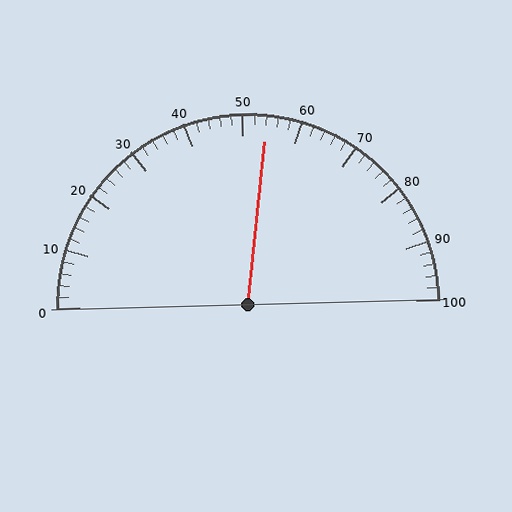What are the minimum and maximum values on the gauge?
The gauge ranges from 0 to 100.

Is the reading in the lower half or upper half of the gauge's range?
The reading is in the upper half of the range (0 to 100).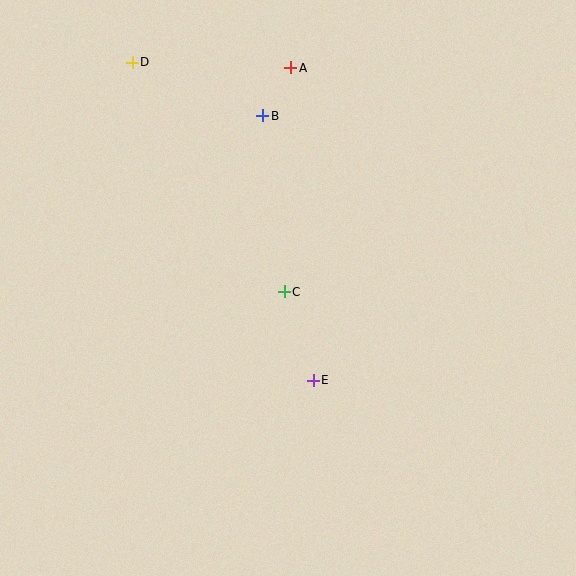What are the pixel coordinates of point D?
Point D is at (132, 62).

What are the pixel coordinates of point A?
Point A is at (291, 68).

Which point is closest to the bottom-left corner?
Point E is closest to the bottom-left corner.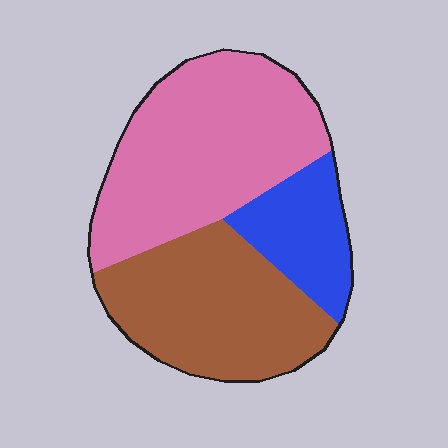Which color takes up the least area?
Blue, at roughly 15%.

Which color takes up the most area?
Pink, at roughly 45%.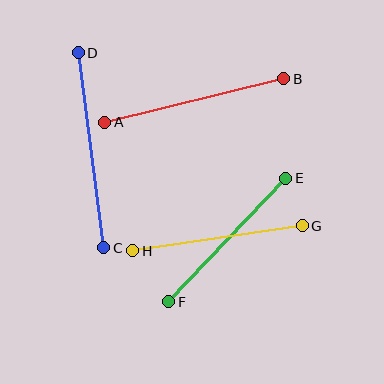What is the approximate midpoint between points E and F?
The midpoint is at approximately (227, 240) pixels.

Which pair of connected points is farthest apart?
Points C and D are farthest apart.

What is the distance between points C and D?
The distance is approximately 197 pixels.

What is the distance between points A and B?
The distance is approximately 184 pixels.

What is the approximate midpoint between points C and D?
The midpoint is at approximately (91, 150) pixels.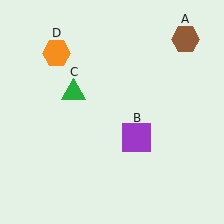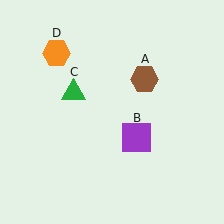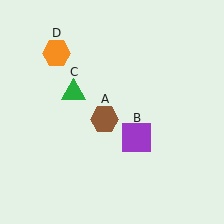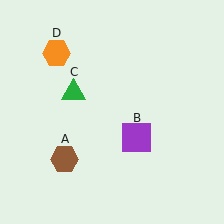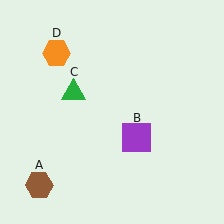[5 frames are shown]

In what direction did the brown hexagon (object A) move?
The brown hexagon (object A) moved down and to the left.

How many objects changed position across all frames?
1 object changed position: brown hexagon (object A).